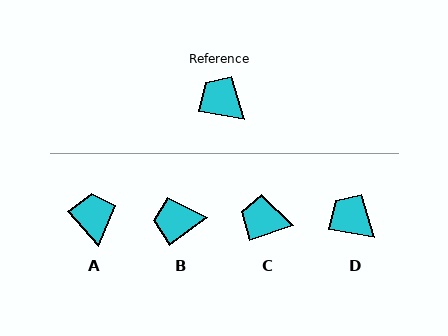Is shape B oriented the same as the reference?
No, it is off by about 46 degrees.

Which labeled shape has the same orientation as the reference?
D.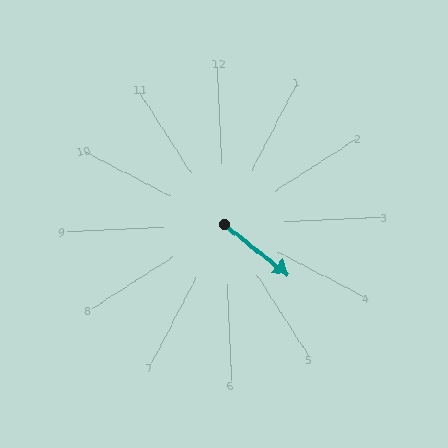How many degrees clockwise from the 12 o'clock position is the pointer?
Approximately 131 degrees.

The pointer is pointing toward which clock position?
Roughly 4 o'clock.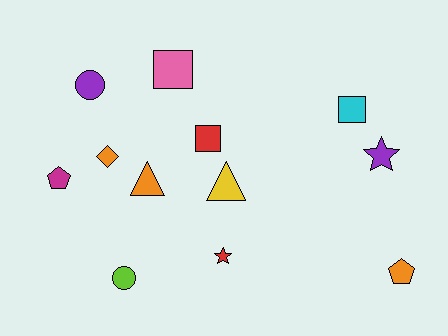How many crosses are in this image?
There are no crosses.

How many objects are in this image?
There are 12 objects.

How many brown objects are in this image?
There are no brown objects.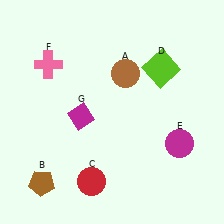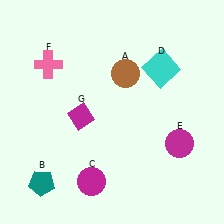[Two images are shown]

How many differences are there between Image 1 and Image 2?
There are 3 differences between the two images.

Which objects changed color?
B changed from brown to teal. C changed from red to magenta. D changed from lime to cyan.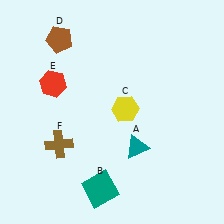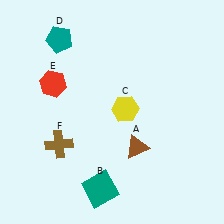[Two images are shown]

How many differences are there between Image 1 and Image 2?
There are 2 differences between the two images.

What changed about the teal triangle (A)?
In Image 1, A is teal. In Image 2, it changed to brown.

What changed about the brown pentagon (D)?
In Image 1, D is brown. In Image 2, it changed to teal.